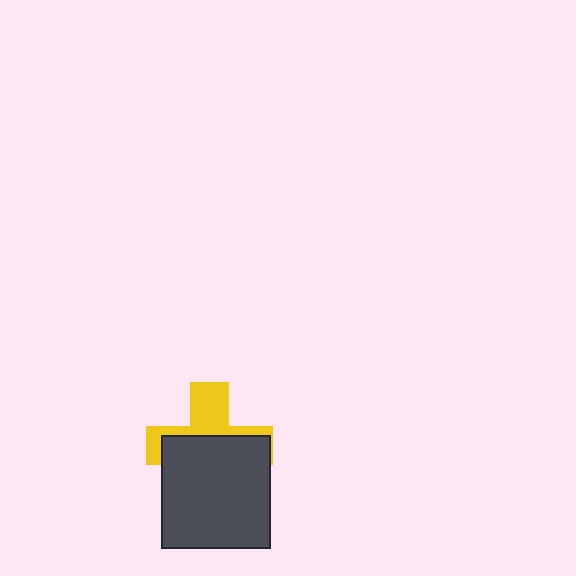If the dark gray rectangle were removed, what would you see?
You would see the complete yellow cross.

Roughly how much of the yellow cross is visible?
A small part of it is visible (roughly 41%).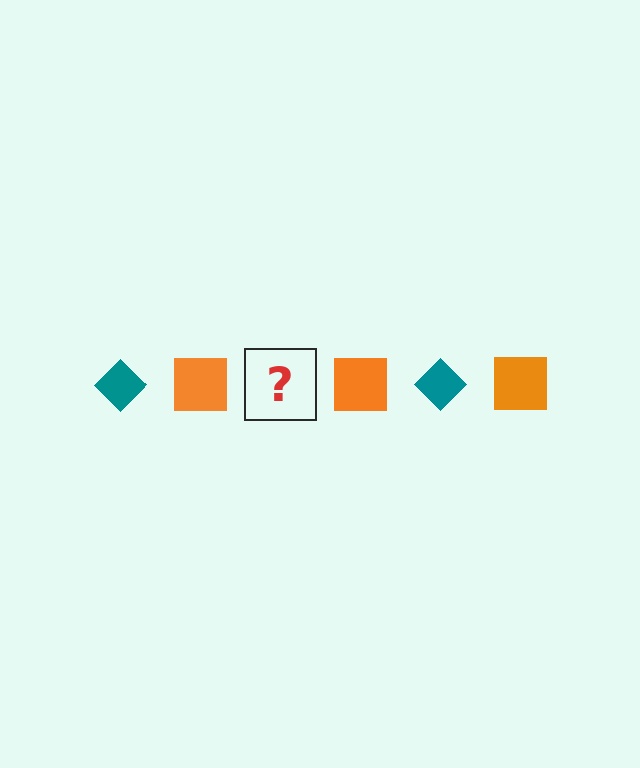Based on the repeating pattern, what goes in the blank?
The blank should be a teal diamond.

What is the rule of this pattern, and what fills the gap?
The rule is that the pattern alternates between teal diamond and orange square. The gap should be filled with a teal diamond.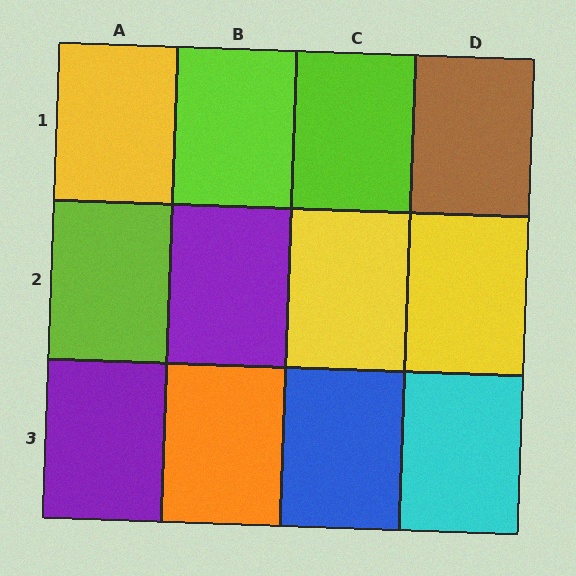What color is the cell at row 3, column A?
Purple.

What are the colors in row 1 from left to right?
Yellow, lime, lime, brown.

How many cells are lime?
3 cells are lime.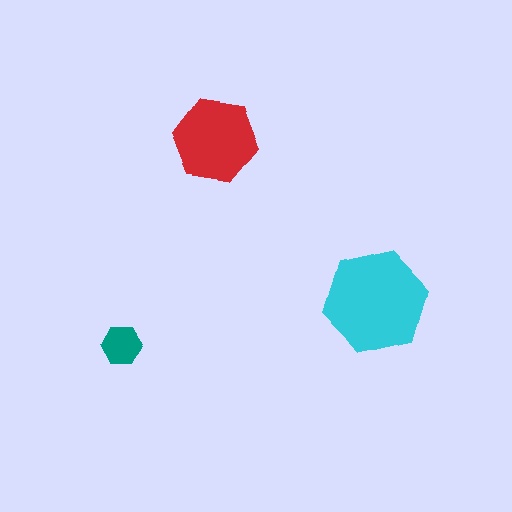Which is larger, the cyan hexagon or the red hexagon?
The cyan one.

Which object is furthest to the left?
The teal hexagon is leftmost.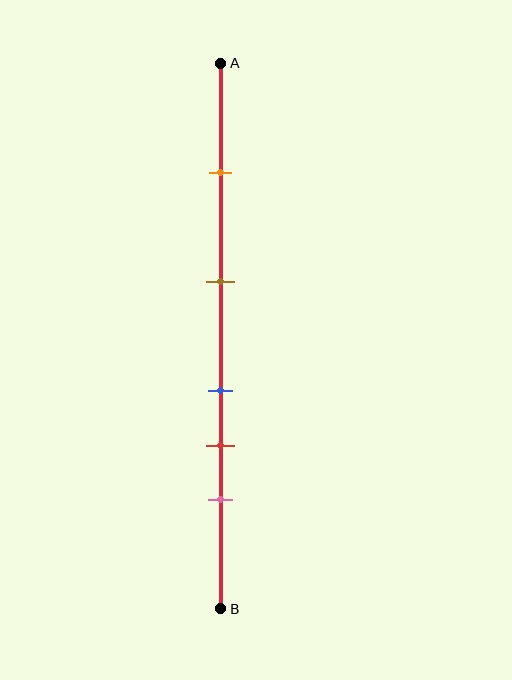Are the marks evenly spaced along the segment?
No, the marks are not evenly spaced.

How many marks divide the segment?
There are 5 marks dividing the segment.